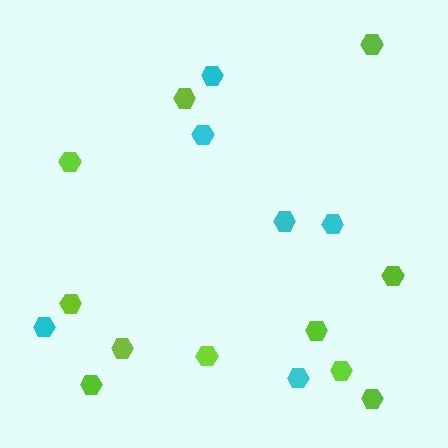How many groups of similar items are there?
There are 2 groups: one group of lime hexagons (11) and one group of cyan hexagons (6).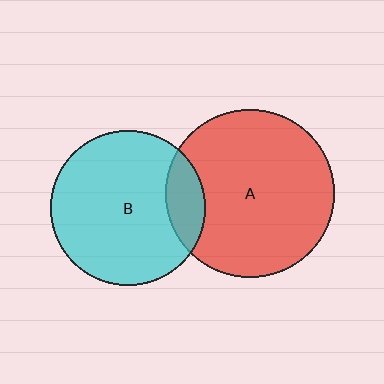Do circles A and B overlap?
Yes.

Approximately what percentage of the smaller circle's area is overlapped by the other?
Approximately 15%.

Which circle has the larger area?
Circle A (red).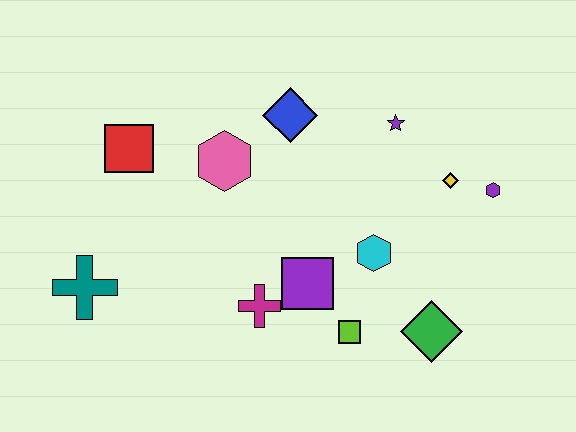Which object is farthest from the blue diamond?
The teal cross is farthest from the blue diamond.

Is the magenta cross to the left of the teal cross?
No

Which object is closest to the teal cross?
The red square is closest to the teal cross.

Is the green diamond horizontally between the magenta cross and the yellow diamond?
Yes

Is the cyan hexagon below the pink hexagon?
Yes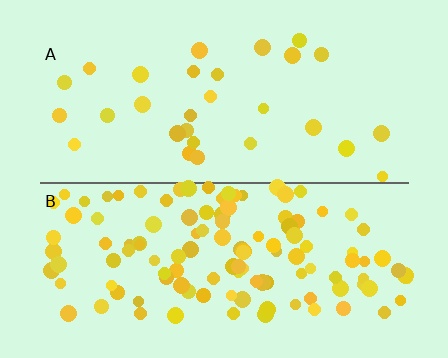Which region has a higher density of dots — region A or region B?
B (the bottom).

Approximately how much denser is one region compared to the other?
Approximately 4.1× — region B over region A.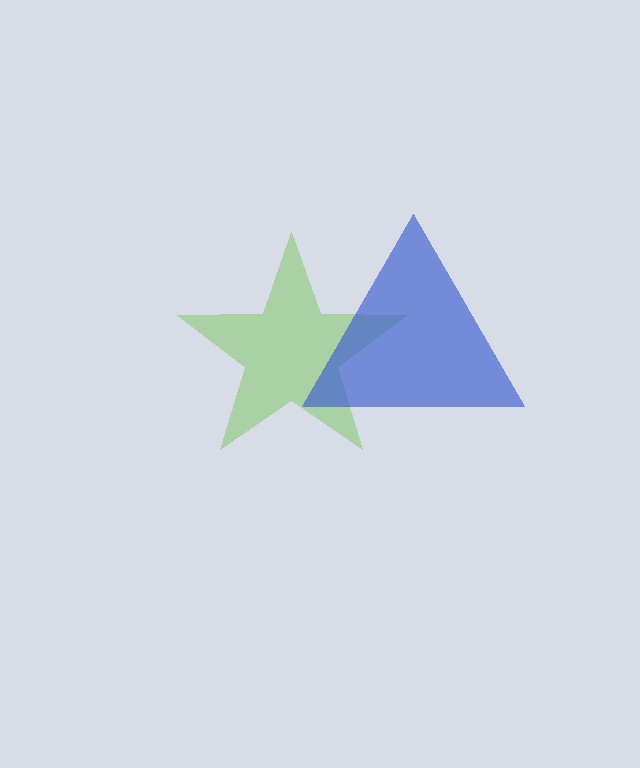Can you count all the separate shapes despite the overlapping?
Yes, there are 2 separate shapes.